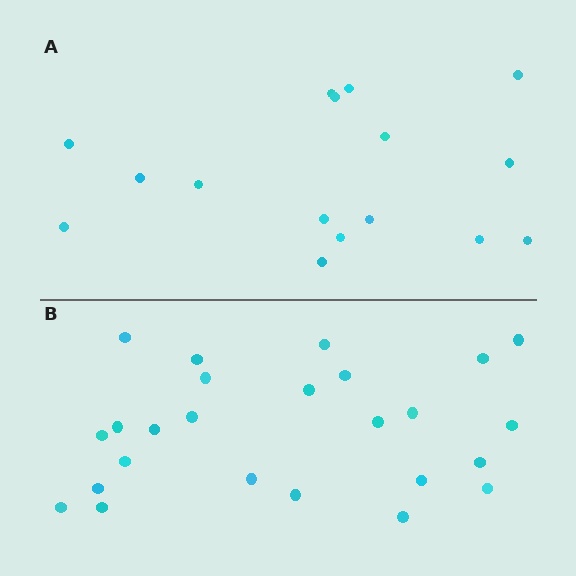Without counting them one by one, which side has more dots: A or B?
Region B (the bottom region) has more dots.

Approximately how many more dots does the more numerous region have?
Region B has roughly 8 or so more dots than region A.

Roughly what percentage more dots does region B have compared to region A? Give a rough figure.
About 55% more.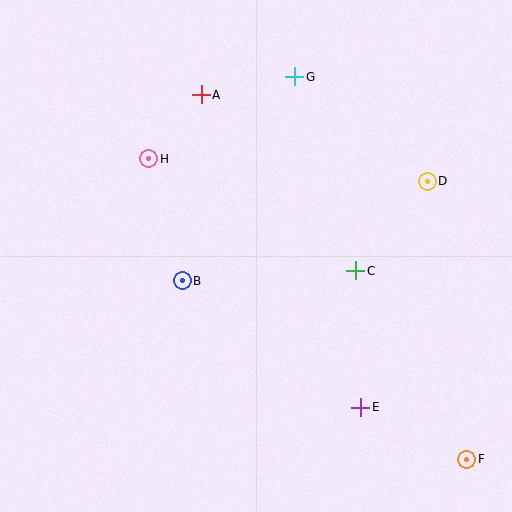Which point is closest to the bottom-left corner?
Point B is closest to the bottom-left corner.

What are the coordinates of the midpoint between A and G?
The midpoint between A and G is at (248, 86).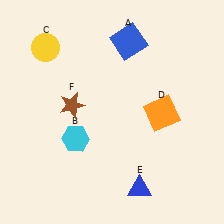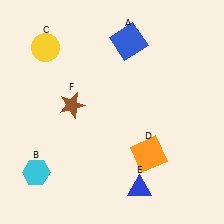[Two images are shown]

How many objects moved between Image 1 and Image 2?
2 objects moved between the two images.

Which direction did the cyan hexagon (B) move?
The cyan hexagon (B) moved left.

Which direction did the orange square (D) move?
The orange square (D) moved down.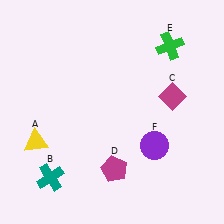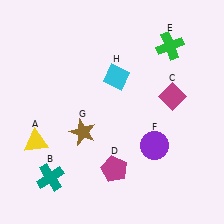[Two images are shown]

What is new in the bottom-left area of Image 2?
A brown star (G) was added in the bottom-left area of Image 2.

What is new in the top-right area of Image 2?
A cyan diamond (H) was added in the top-right area of Image 2.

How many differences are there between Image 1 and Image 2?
There are 2 differences between the two images.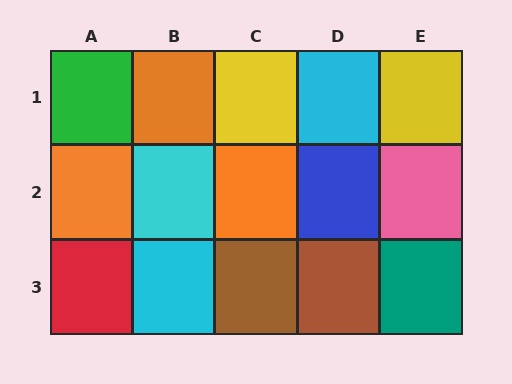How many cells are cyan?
3 cells are cyan.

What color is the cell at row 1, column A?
Green.